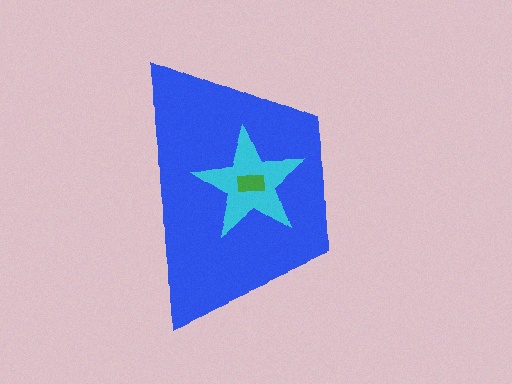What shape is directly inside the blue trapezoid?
The cyan star.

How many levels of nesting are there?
3.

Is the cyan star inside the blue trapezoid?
Yes.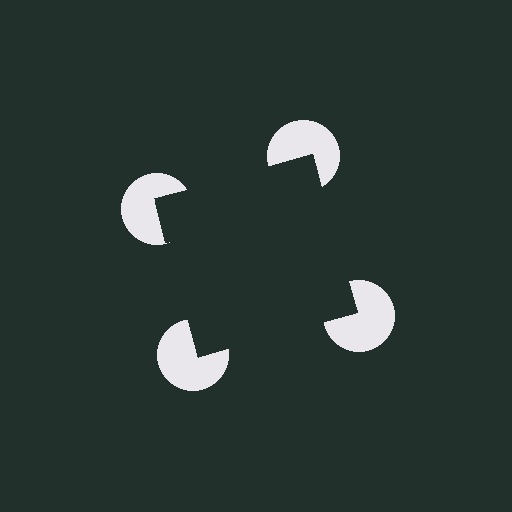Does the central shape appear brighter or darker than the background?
It typically appears slightly darker than the background, even though no actual brightness change is drawn.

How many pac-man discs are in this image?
There are 4 — one at each vertex of the illusory square.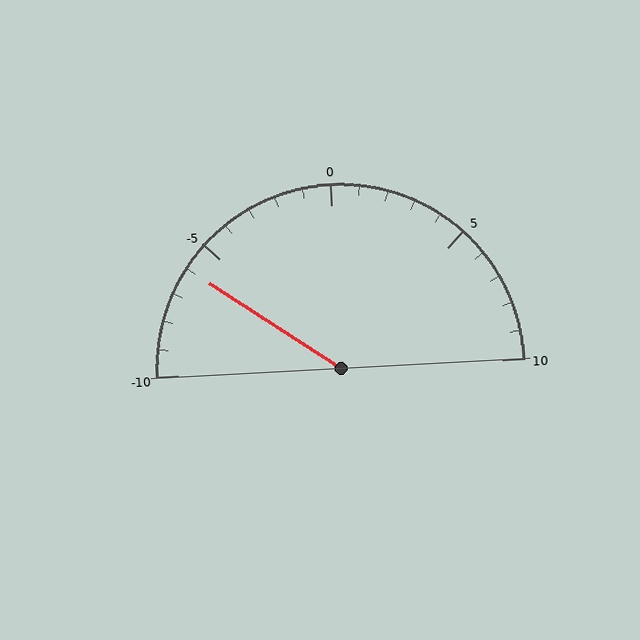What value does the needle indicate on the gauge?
The needle indicates approximately -6.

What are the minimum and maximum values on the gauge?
The gauge ranges from -10 to 10.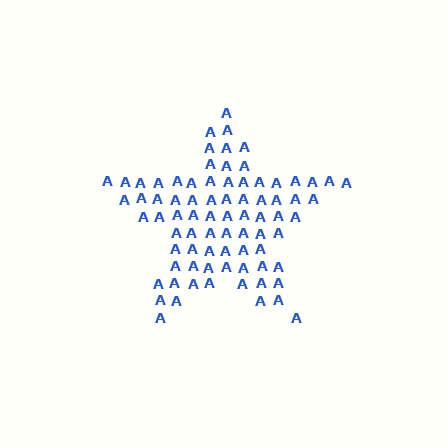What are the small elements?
The small elements are letter A's.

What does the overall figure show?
The overall figure shows a star.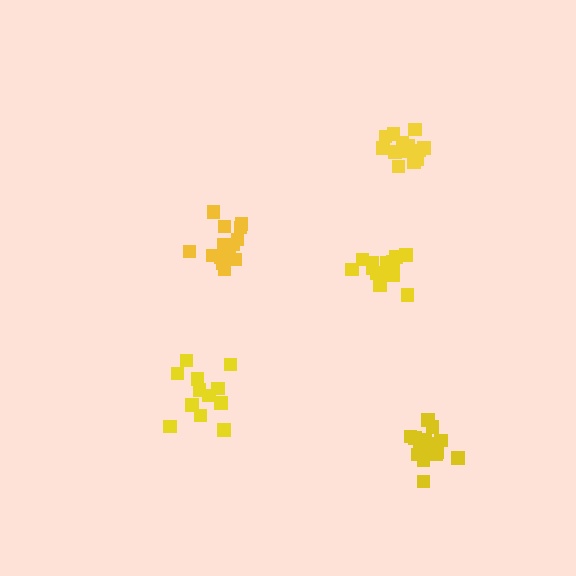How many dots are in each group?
Group 1: 14 dots, Group 2: 12 dots, Group 3: 13 dots, Group 4: 16 dots, Group 5: 13 dots (68 total).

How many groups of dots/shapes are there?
There are 5 groups.